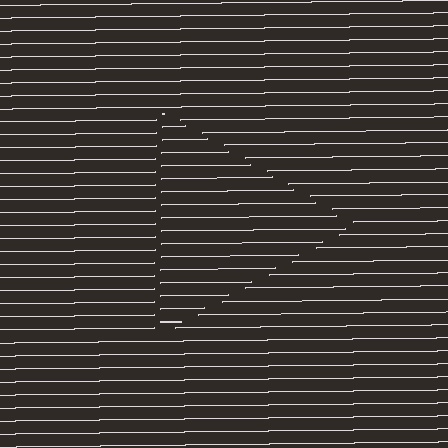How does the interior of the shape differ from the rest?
The interior of the shape contains the same grating, shifted by half a period — the contour is defined by the phase discontinuity where line-ends from the inner and outer gratings abut.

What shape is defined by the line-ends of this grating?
An illusory triangle. The interior of the shape contains the same grating, shifted by half a period — the contour is defined by the phase discontinuity where line-ends from the inner and outer gratings abut.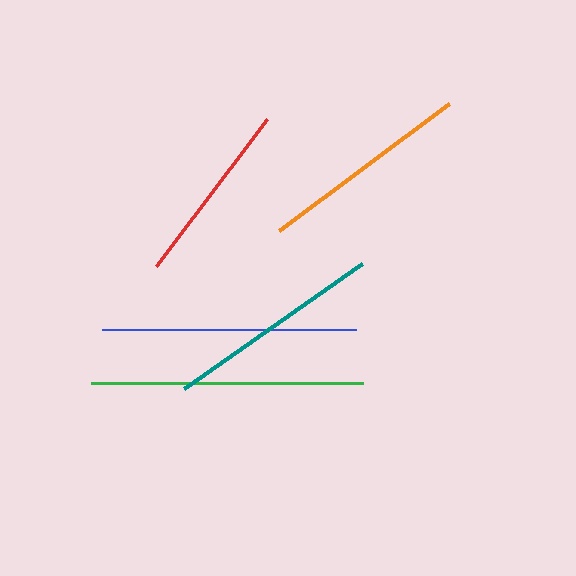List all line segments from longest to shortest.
From longest to shortest: green, blue, teal, orange, red.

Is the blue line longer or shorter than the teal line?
The blue line is longer than the teal line.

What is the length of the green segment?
The green segment is approximately 273 pixels long.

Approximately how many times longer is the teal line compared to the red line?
The teal line is approximately 1.2 times the length of the red line.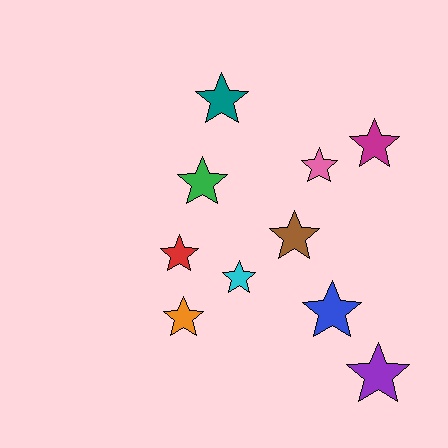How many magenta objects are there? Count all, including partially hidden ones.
There is 1 magenta object.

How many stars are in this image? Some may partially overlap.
There are 10 stars.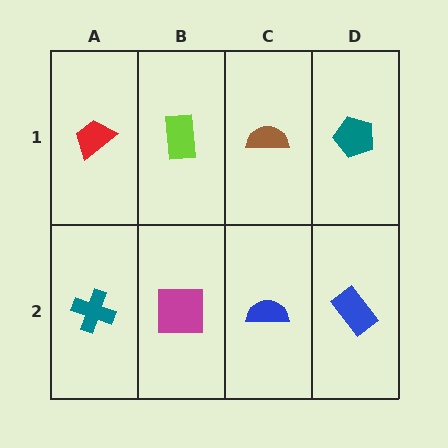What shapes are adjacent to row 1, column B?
A magenta square (row 2, column B), a red trapezoid (row 1, column A), a brown semicircle (row 1, column C).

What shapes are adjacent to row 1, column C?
A blue semicircle (row 2, column C), a lime rectangle (row 1, column B), a teal pentagon (row 1, column D).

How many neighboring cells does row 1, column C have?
3.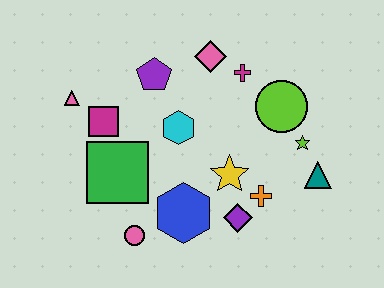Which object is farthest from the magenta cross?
The pink circle is farthest from the magenta cross.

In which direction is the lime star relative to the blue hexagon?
The lime star is to the right of the blue hexagon.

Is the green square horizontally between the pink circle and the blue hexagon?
No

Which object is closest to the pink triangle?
The magenta square is closest to the pink triangle.